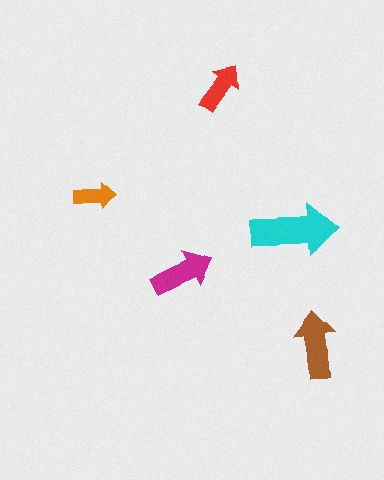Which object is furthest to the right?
The brown arrow is rightmost.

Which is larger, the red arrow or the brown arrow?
The brown one.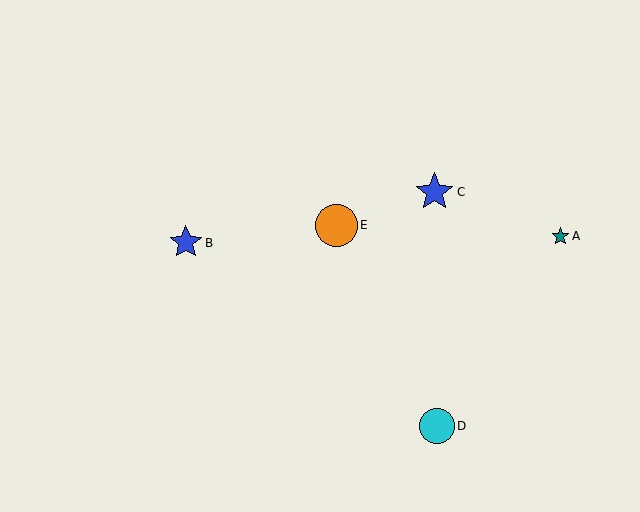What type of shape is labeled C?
Shape C is a blue star.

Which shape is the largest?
The orange circle (labeled E) is the largest.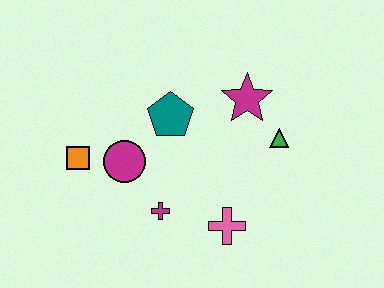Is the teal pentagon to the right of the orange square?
Yes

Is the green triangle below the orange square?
No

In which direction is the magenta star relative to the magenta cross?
The magenta star is above the magenta cross.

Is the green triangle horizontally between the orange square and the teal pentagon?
No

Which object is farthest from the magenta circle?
The green triangle is farthest from the magenta circle.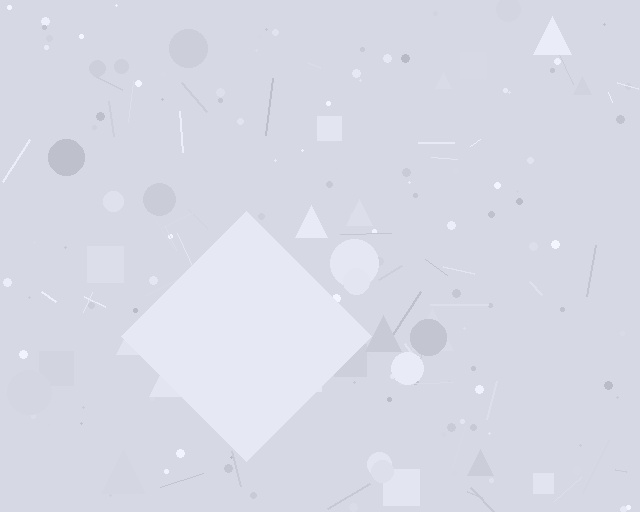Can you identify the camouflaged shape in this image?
The camouflaged shape is a diamond.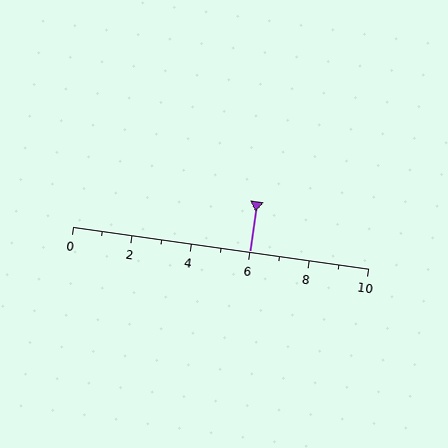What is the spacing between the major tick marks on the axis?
The major ticks are spaced 2 apart.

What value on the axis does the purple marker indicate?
The marker indicates approximately 6.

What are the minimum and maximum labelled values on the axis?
The axis runs from 0 to 10.